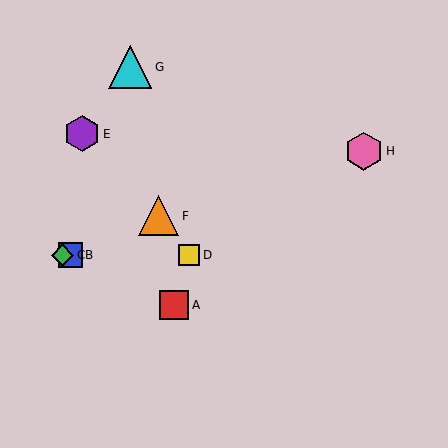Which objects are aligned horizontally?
Objects B, C, D are aligned horizontally.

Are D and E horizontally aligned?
No, D is at y≈255 and E is at y≈134.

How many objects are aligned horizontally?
3 objects (B, C, D) are aligned horizontally.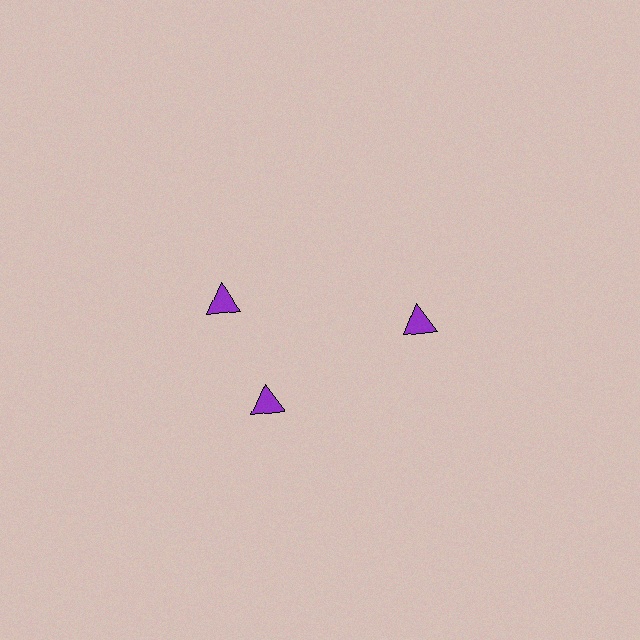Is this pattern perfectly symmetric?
No. The 3 purple triangles are arranged in a ring, but one element near the 11 o'clock position is rotated out of alignment along the ring, breaking the 3-fold rotational symmetry.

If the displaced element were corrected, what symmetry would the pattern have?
It would have 3-fold rotational symmetry — the pattern would map onto itself every 120 degrees.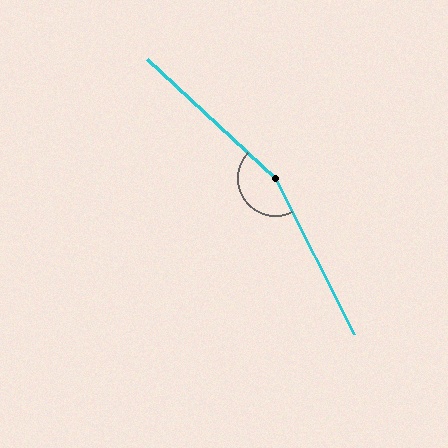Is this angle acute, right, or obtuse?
It is obtuse.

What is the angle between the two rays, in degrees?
Approximately 160 degrees.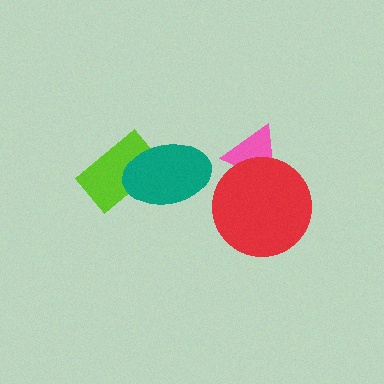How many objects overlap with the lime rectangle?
1 object overlaps with the lime rectangle.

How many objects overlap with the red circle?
1 object overlaps with the red circle.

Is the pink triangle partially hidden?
Yes, it is partially covered by another shape.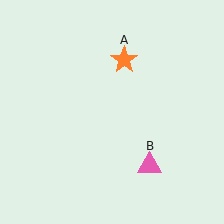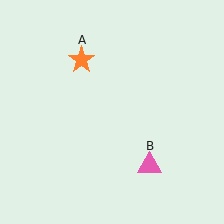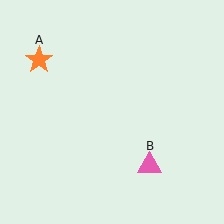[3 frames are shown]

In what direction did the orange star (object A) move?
The orange star (object A) moved left.